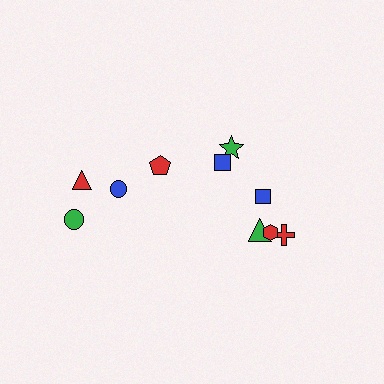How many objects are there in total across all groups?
There are 10 objects.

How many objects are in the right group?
There are 6 objects.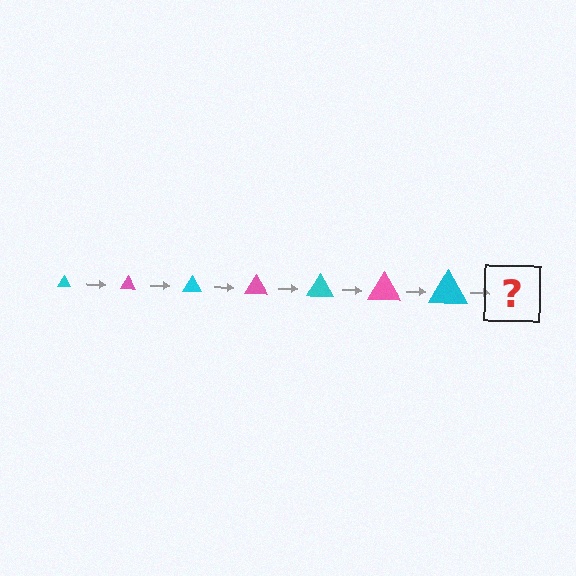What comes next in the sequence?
The next element should be a pink triangle, larger than the previous one.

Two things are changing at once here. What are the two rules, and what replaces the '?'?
The two rules are that the triangle grows larger each step and the color cycles through cyan and pink. The '?' should be a pink triangle, larger than the previous one.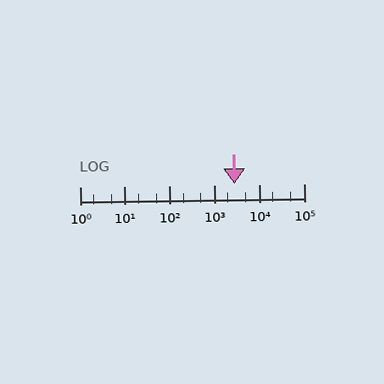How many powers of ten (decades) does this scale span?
The scale spans 5 decades, from 1 to 100000.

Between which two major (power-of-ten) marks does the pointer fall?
The pointer is between 1000 and 10000.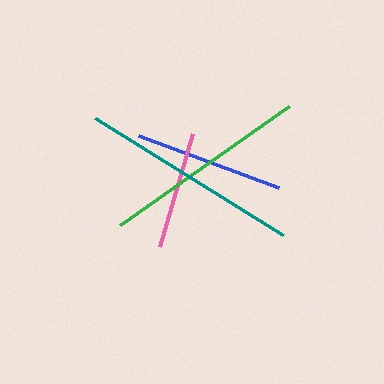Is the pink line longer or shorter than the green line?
The green line is longer than the pink line.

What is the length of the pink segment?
The pink segment is approximately 118 pixels long.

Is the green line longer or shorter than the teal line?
The teal line is longer than the green line.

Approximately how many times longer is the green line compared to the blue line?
The green line is approximately 1.4 times the length of the blue line.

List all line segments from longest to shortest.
From longest to shortest: teal, green, blue, pink.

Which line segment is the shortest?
The pink line is the shortest at approximately 118 pixels.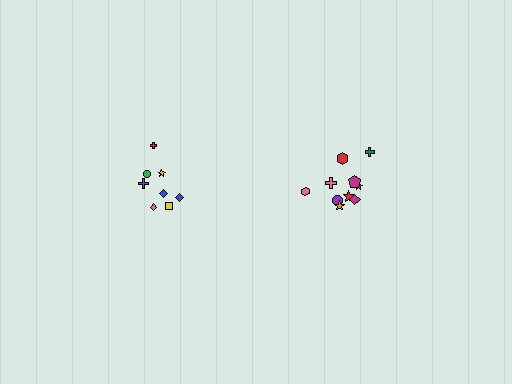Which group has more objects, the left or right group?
The right group.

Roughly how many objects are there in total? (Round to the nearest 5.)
Roughly 20 objects in total.